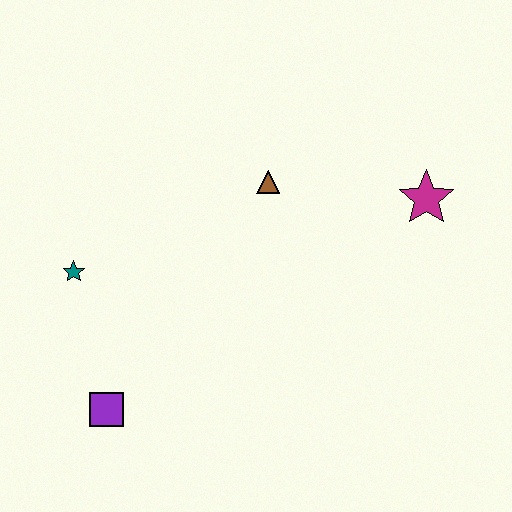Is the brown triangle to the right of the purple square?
Yes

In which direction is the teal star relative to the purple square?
The teal star is above the purple square.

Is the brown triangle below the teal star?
No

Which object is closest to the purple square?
The teal star is closest to the purple square.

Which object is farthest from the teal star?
The magenta star is farthest from the teal star.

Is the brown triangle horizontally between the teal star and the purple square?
No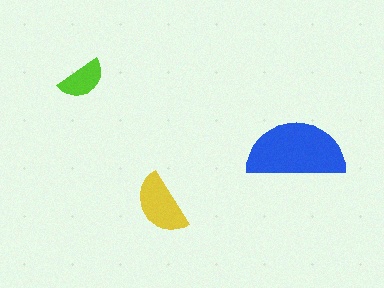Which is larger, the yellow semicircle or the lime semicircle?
The yellow one.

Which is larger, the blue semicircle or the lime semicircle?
The blue one.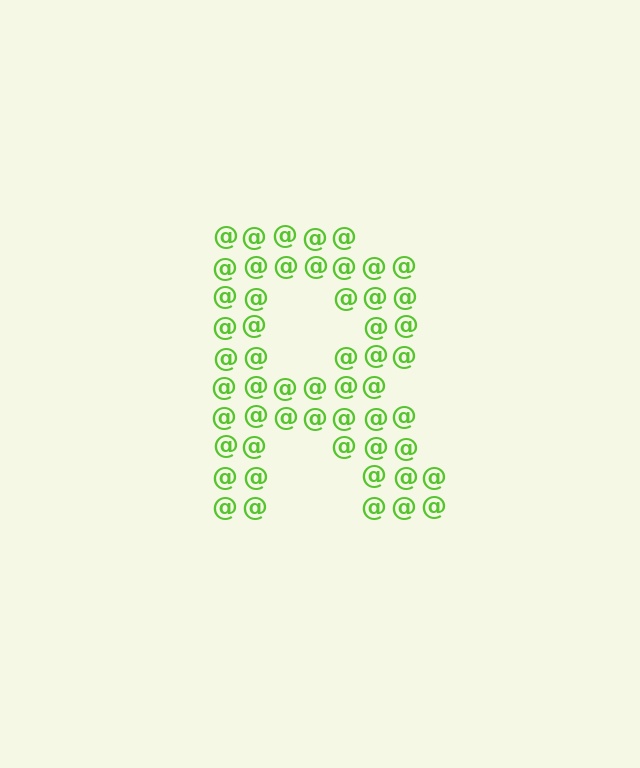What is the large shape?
The large shape is the letter R.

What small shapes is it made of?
It is made of small at signs.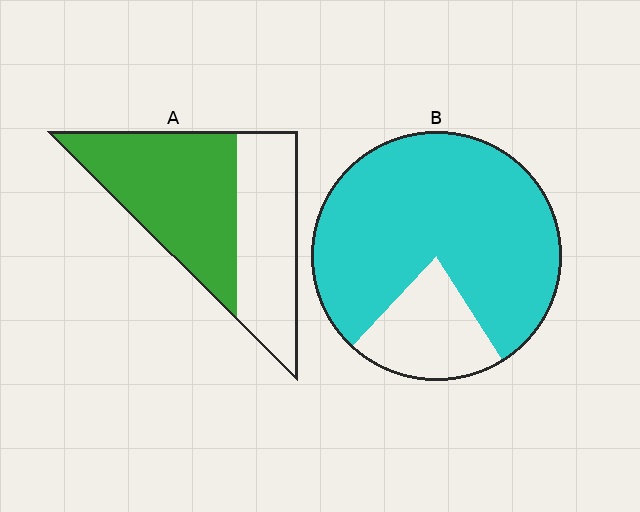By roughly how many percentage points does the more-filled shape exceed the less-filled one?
By roughly 20 percentage points (B over A).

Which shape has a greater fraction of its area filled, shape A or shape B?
Shape B.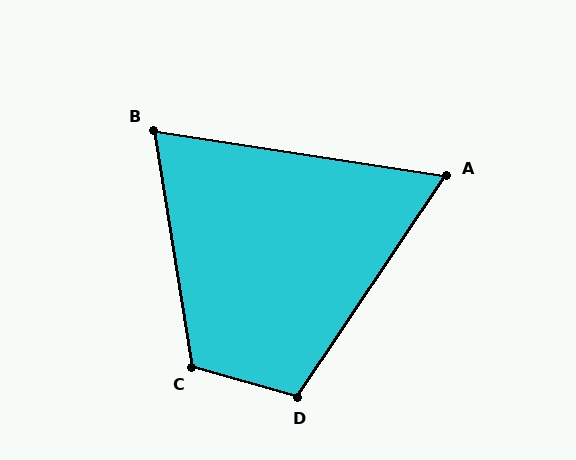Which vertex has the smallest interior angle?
A, at approximately 65 degrees.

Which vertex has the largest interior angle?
C, at approximately 115 degrees.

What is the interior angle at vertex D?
Approximately 108 degrees (obtuse).